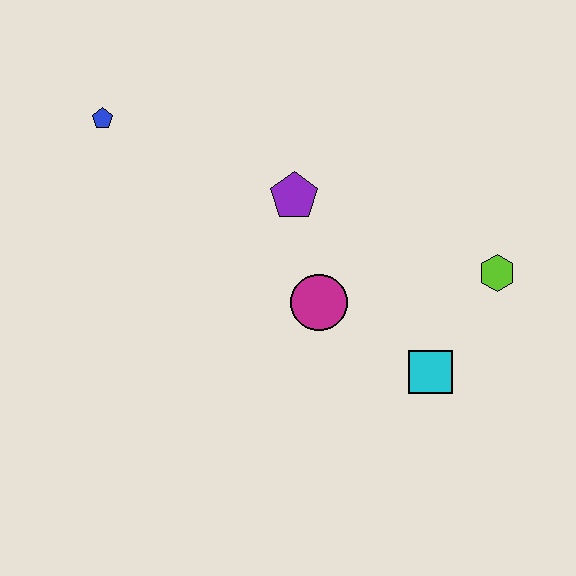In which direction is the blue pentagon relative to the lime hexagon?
The blue pentagon is to the left of the lime hexagon.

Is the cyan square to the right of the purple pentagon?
Yes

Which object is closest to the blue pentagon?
The purple pentagon is closest to the blue pentagon.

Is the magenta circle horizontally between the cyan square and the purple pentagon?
Yes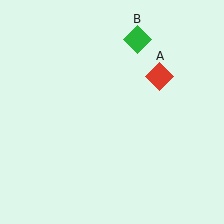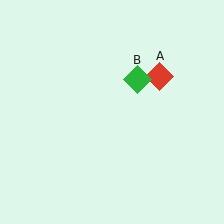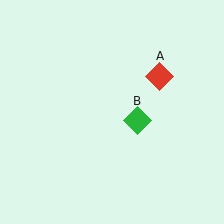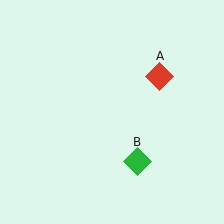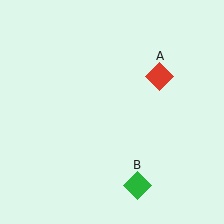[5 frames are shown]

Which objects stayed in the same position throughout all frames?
Red diamond (object A) remained stationary.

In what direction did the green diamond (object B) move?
The green diamond (object B) moved down.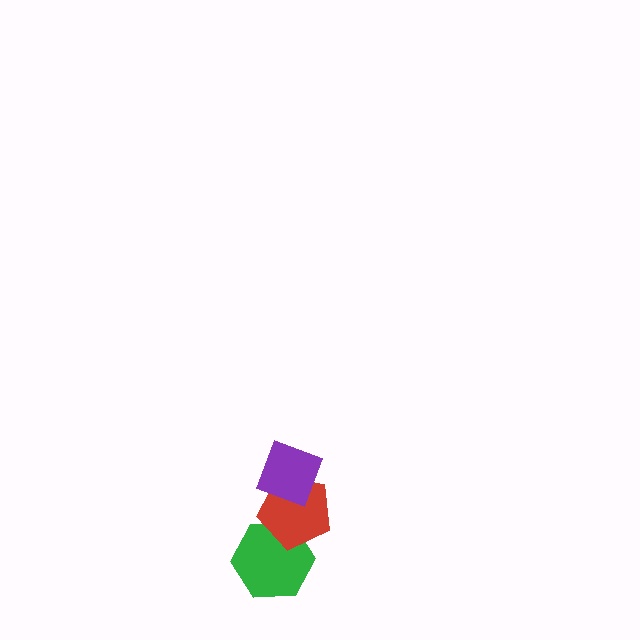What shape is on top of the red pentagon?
The purple diamond is on top of the red pentagon.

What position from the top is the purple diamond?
The purple diamond is 1st from the top.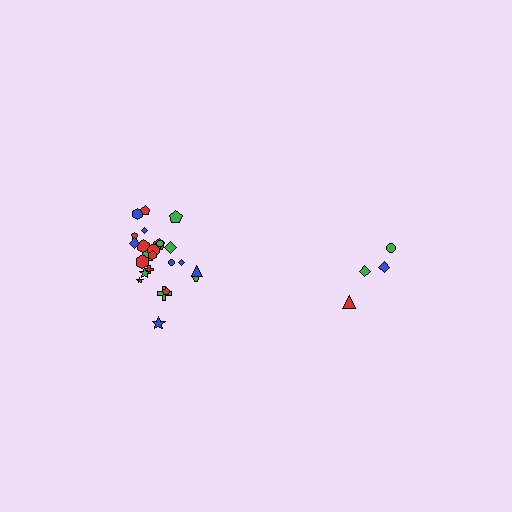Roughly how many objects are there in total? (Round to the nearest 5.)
Roughly 30 objects in total.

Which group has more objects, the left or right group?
The left group.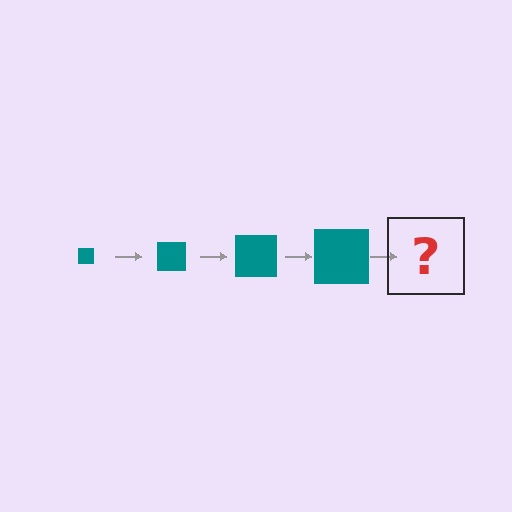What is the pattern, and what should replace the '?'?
The pattern is that the square gets progressively larger each step. The '?' should be a teal square, larger than the previous one.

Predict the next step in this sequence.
The next step is a teal square, larger than the previous one.